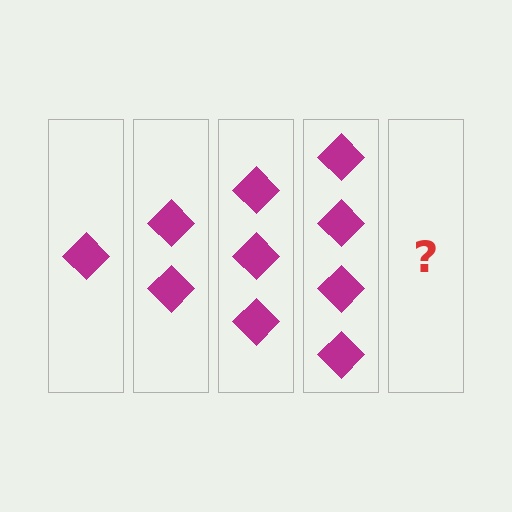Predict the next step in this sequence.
The next step is 5 diamonds.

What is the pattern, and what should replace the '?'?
The pattern is that each step adds one more diamond. The '?' should be 5 diamonds.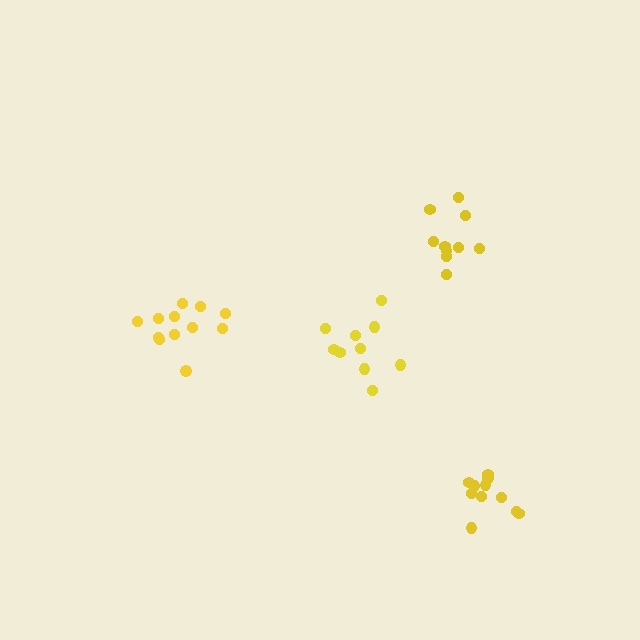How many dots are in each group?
Group 1: 10 dots, Group 2: 10 dots, Group 3: 12 dots, Group 4: 11 dots (43 total).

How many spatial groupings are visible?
There are 4 spatial groupings.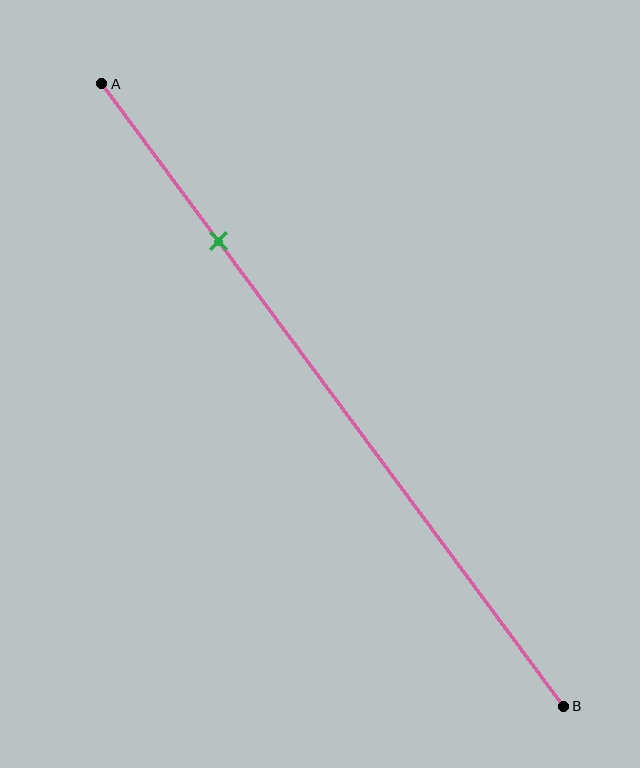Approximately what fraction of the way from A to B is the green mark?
The green mark is approximately 25% of the way from A to B.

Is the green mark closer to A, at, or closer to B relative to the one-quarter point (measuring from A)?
The green mark is approximately at the one-quarter point of segment AB.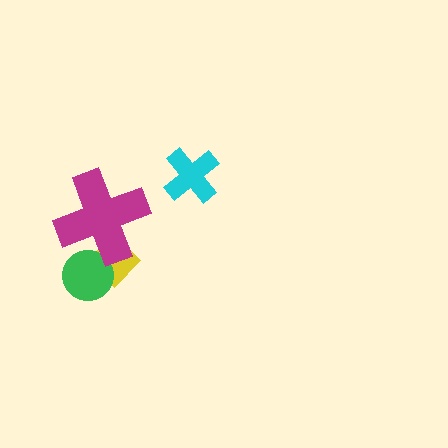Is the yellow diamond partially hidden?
Yes, it is partially covered by another shape.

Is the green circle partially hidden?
Yes, it is partially covered by another shape.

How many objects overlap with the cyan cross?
0 objects overlap with the cyan cross.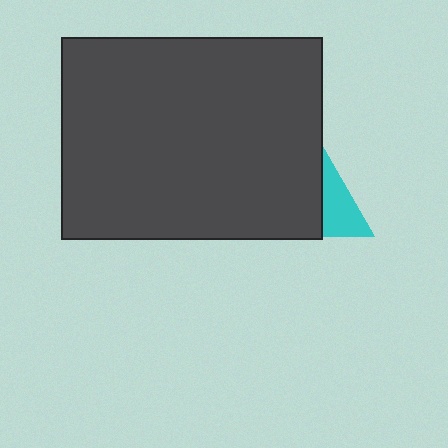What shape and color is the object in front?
The object in front is a dark gray rectangle.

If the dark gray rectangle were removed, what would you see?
You would see the complete cyan triangle.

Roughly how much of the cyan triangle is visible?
A small part of it is visible (roughly 31%).